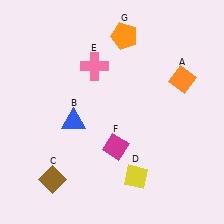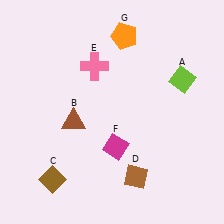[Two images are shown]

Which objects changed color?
A changed from orange to lime. B changed from blue to brown. D changed from yellow to brown.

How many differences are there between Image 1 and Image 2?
There are 3 differences between the two images.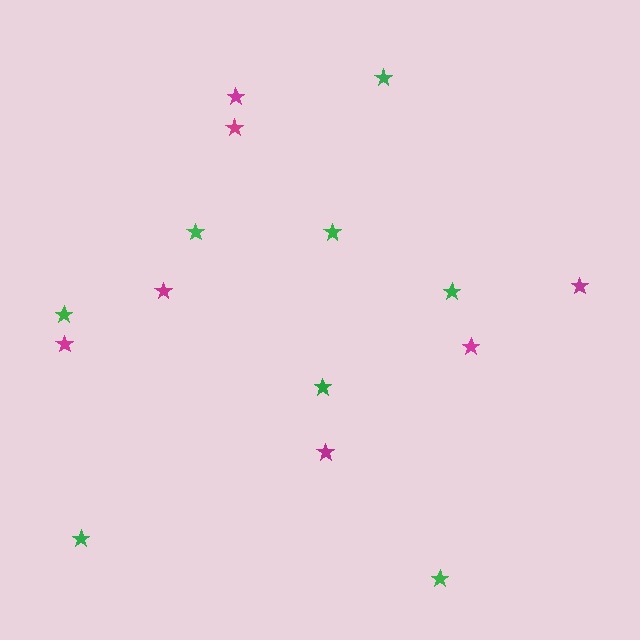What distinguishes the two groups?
There are 2 groups: one group of magenta stars (7) and one group of green stars (8).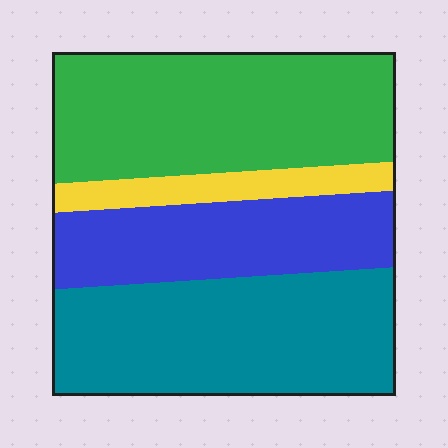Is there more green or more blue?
Green.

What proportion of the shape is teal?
Teal takes up about one third (1/3) of the shape.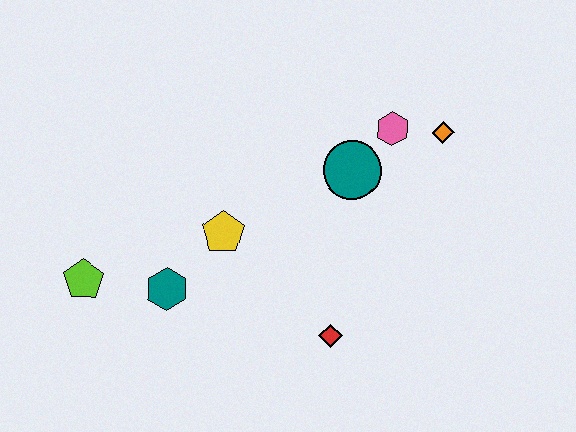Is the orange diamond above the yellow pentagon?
Yes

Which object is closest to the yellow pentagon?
The teal hexagon is closest to the yellow pentagon.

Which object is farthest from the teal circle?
The lime pentagon is farthest from the teal circle.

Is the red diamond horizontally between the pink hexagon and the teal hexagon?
Yes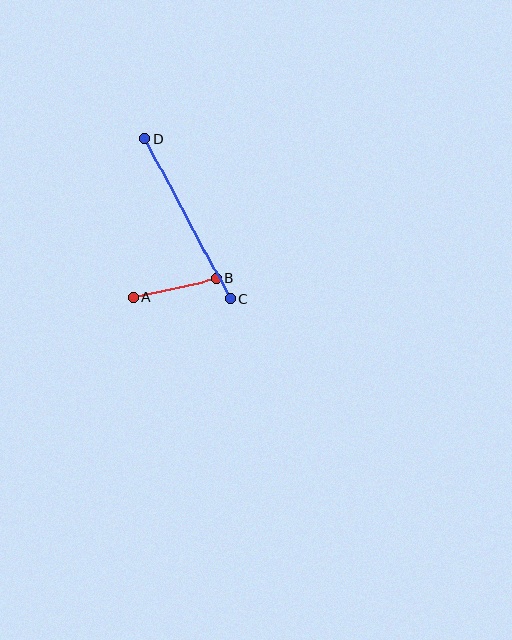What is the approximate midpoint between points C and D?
The midpoint is at approximately (187, 219) pixels.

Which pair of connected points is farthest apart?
Points C and D are farthest apart.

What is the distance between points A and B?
The distance is approximately 85 pixels.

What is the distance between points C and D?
The distance is approximately 181 pixels.